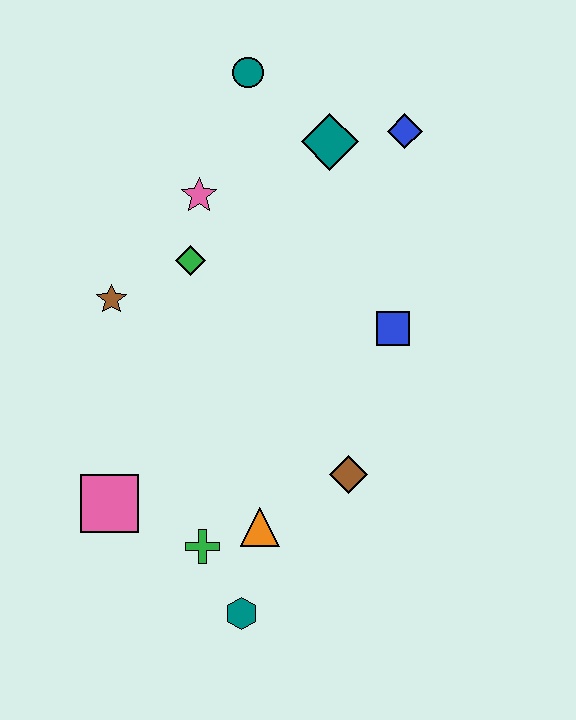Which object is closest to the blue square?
The brown diamond is closest to the blue square.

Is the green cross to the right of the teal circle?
No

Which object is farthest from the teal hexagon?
The teal circle is farthest from the teal hexagon.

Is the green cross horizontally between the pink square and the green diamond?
No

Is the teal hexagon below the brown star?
Yes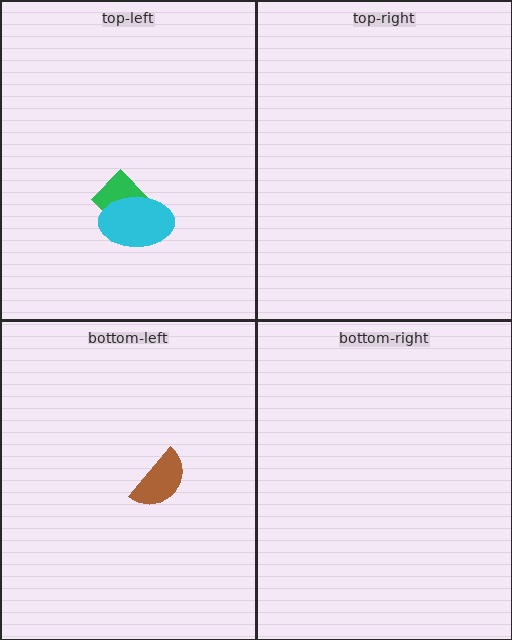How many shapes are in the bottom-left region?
1.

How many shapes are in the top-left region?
2.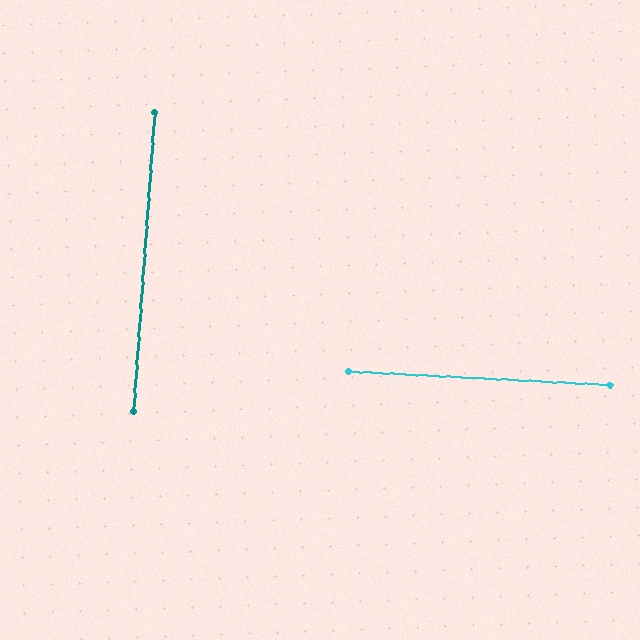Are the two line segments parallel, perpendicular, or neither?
Perpendicular — they meet at approximately 89°.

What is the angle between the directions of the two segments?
Approximately 89 degrees.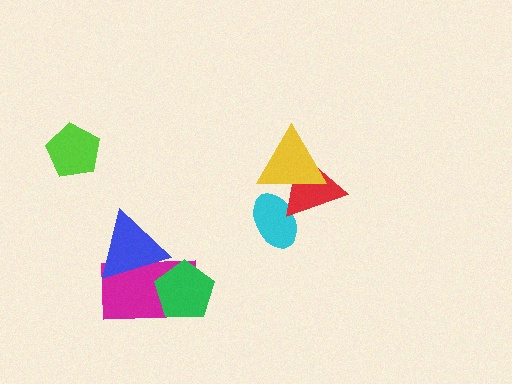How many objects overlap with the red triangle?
2 objects overlap with the red triangle.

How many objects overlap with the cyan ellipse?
2 objects overlap with the cyan ellipse.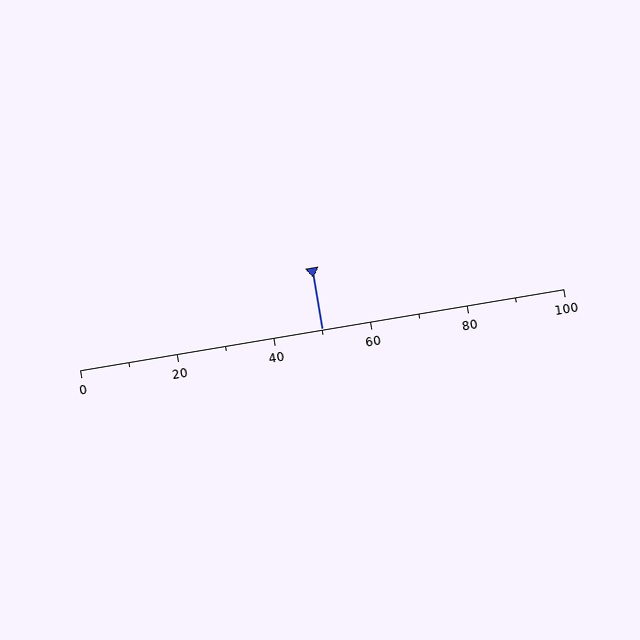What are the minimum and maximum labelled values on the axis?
The axis runs from 0 to 100.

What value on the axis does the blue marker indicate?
The marker indicates approximately 50.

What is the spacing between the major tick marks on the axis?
The major ticks are spaced 20 apart.